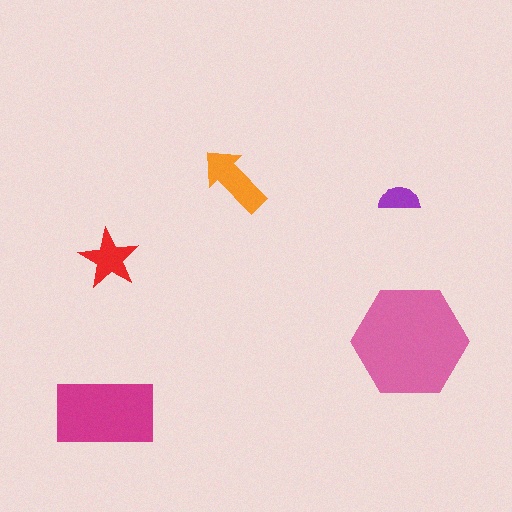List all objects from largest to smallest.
The pink hexagon, the magenta rectangle, the orange arrow, the red star, the purple semicircle.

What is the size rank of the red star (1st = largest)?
4th.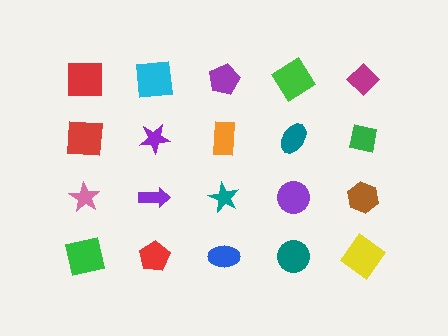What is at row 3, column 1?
A pink star.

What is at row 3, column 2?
A purple arrow.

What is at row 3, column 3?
A teal star.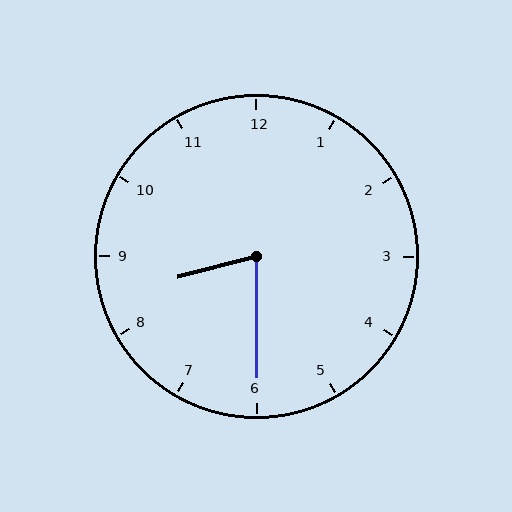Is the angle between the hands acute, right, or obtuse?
It is acute.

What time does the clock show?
8:30.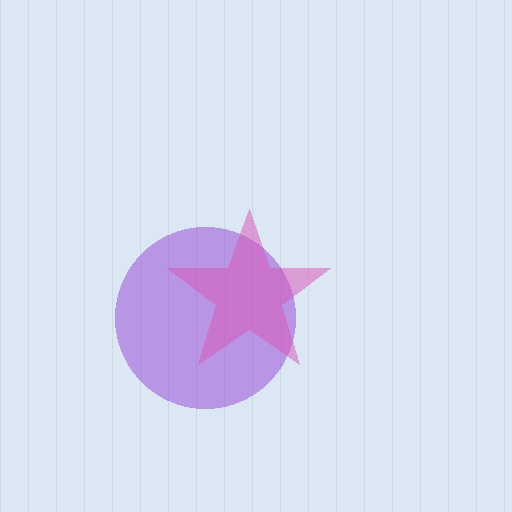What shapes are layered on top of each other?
The layered shapes are: a purple circle, a pink star.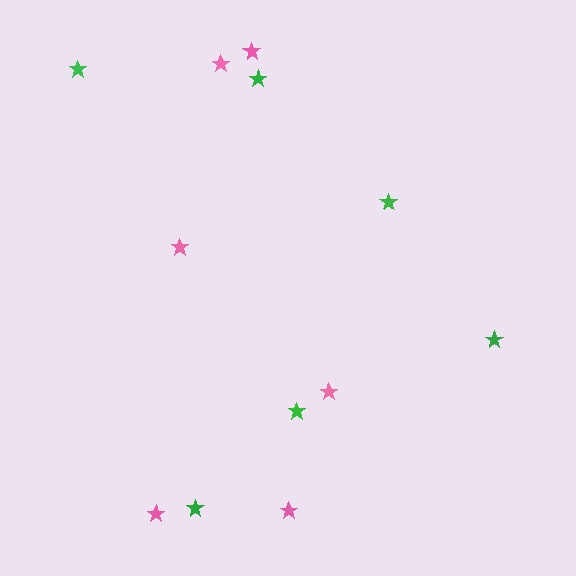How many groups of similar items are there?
There are 2 groups: one group of green stars (6) and one group of pink stars (6).